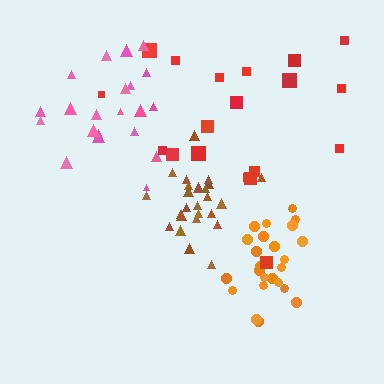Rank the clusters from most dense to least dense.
brown, orange, pink, red.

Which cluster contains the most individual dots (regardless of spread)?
Brown (26).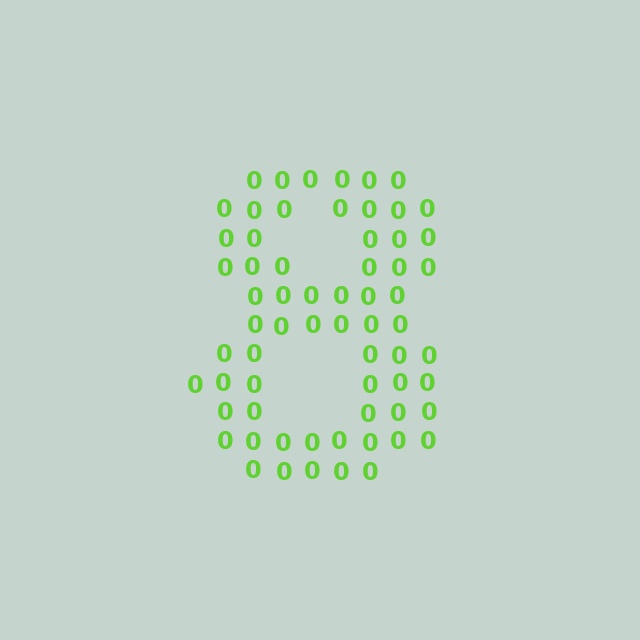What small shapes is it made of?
It is made of small digit 0's.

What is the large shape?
The large shape is the digit 8.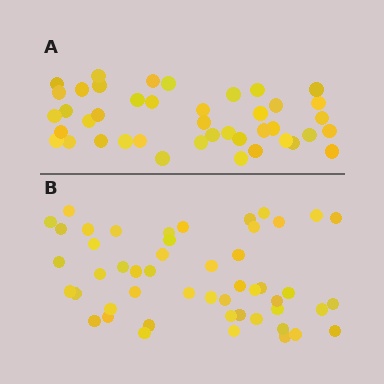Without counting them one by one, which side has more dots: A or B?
Region B (the bottom region) has more dots.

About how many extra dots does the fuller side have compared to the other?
Region B has roughly 8 or so more dots than region A.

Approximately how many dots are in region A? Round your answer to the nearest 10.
About 40 dots. (The exact count is 42, which rounds to 40.)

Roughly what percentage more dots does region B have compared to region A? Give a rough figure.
About 20% more.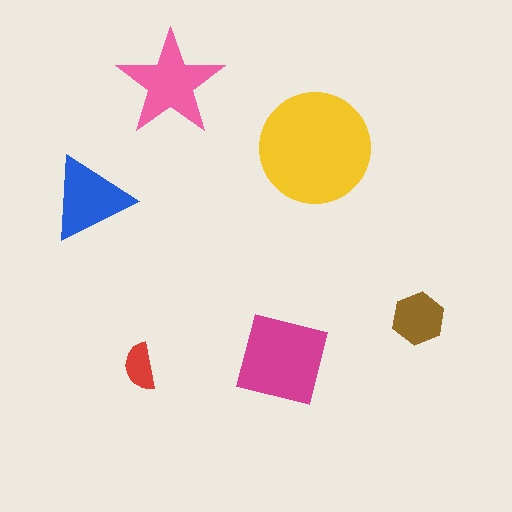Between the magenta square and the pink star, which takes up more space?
The magenta square.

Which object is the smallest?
The red semicircle.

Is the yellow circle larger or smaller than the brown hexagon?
Larger.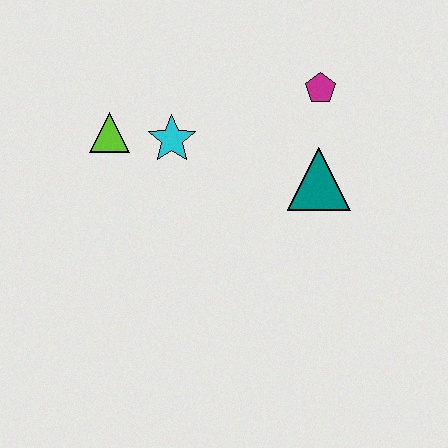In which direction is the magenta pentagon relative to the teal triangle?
The magenta pentagon is above the teal triangle.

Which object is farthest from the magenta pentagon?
The lime triangle is farthest from the magenta pentagon.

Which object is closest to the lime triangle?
The cyan star is closest to the lime triangle.